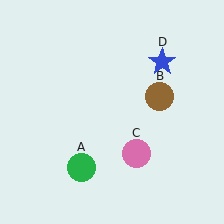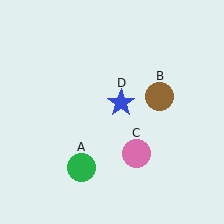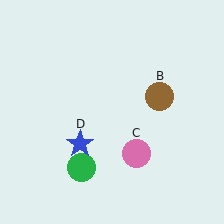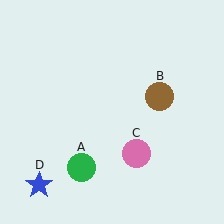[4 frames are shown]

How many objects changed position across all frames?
1 object changed position: blue star (object D).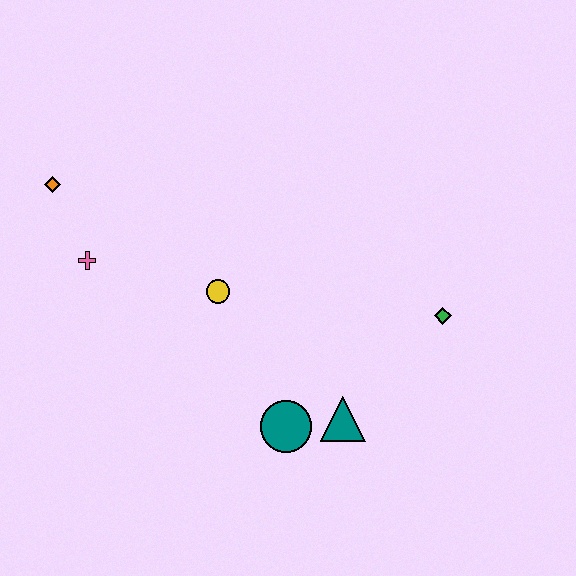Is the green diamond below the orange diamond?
Yes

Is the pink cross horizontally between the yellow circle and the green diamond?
No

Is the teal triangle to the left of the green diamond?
Yes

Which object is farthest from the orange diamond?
The green diamond is farthest from the orange diamond.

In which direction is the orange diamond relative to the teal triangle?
The orange diamond is to the left of the teal triangle.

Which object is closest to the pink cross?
The orange diamond is closest to the pink cross.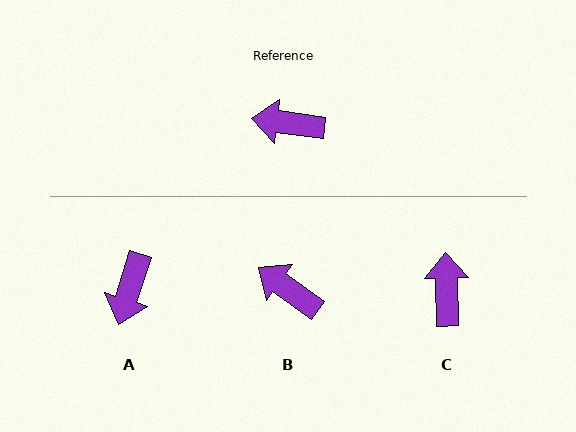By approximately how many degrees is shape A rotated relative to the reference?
Approximately 80 degrees counter-clockwise.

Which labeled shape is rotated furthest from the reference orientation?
C, about 81 degrees away.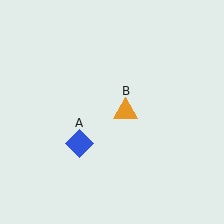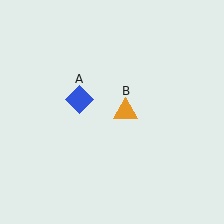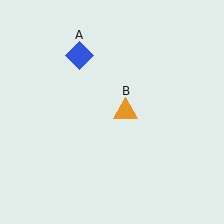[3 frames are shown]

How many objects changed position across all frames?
1 object changed position: blue diamond (object A).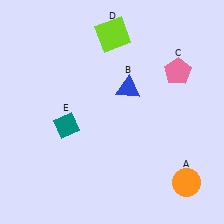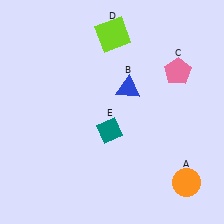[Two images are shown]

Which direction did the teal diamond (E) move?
The teal diamond (E) moved right.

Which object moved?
The teal diamond (E) moved right.